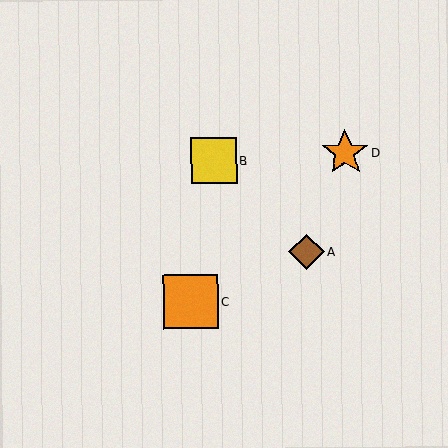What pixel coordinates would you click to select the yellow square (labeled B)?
Click at (214, 161) to select the yellow square B.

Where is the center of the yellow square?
The center of the yellow square is at (214, 161).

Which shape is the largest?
The orange square (labeled C) is the largest.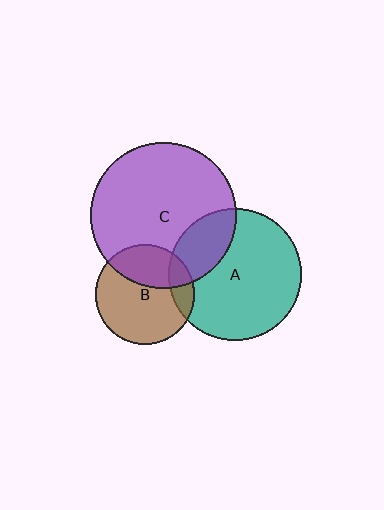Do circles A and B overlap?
Yes.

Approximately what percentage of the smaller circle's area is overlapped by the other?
Approximately 15%.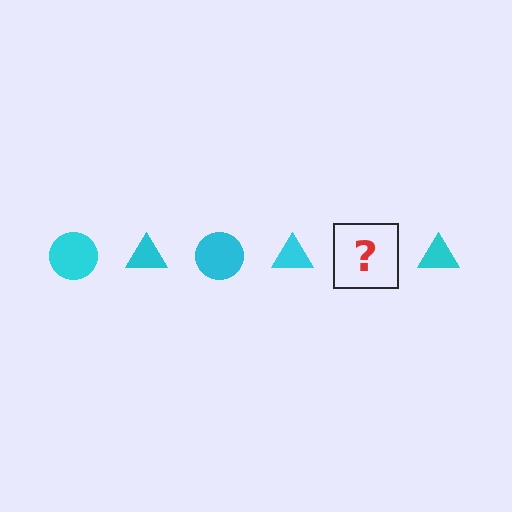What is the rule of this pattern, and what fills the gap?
The rule is that the pattern cycles through circle, triangle shapes in cyan. The gap should be filled with a cyan circle.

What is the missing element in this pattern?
The missing element is a cyan circle.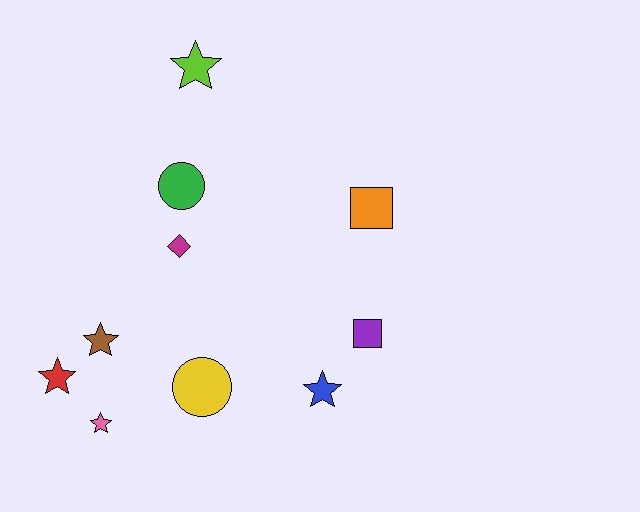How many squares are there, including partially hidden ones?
There are 2 squares.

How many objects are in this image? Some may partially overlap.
There are 10 objects.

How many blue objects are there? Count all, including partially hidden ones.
There is 1 blue object.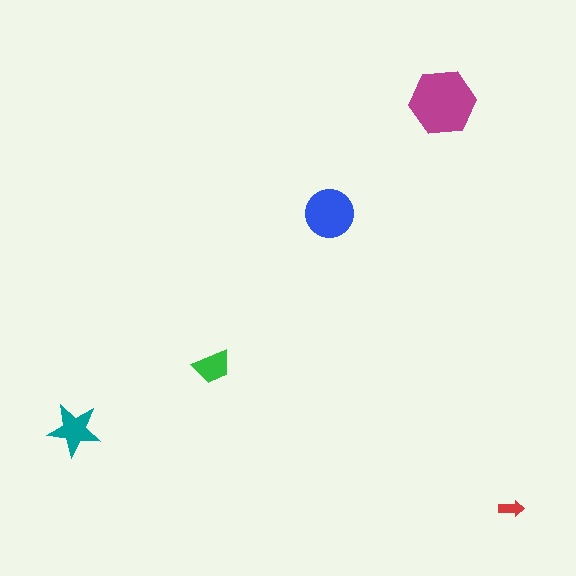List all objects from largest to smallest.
The magenta hexagon, the blue circle, the teal star, the green trapezoid, the red arrow.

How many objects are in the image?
There are 5 objects in the image.